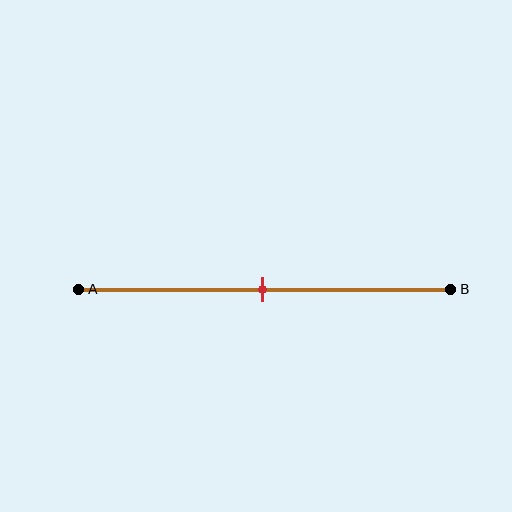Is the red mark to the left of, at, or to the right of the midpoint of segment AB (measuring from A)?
The red mark is approximately at the midpoint of segment AB.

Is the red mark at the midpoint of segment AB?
Yes, the mark is approximately at the midpoint.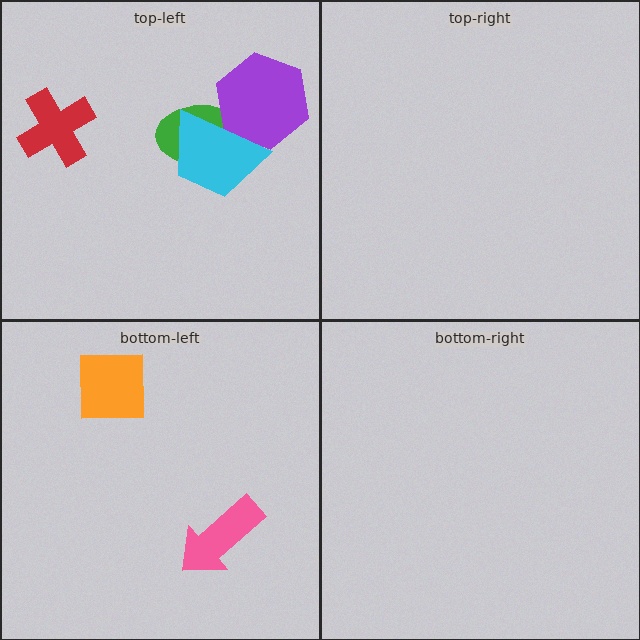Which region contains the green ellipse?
The top-left region.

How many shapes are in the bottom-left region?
2.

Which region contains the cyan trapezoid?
The top-left region.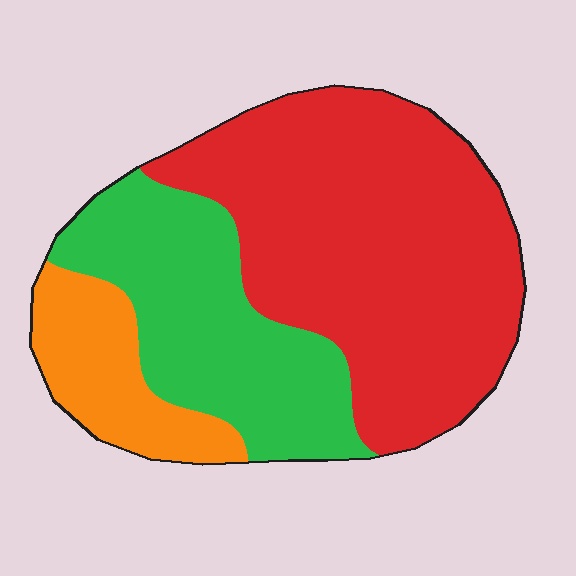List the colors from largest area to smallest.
From largest to smallest: red, green, orange.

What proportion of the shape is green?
Green covers about 30% of the shape.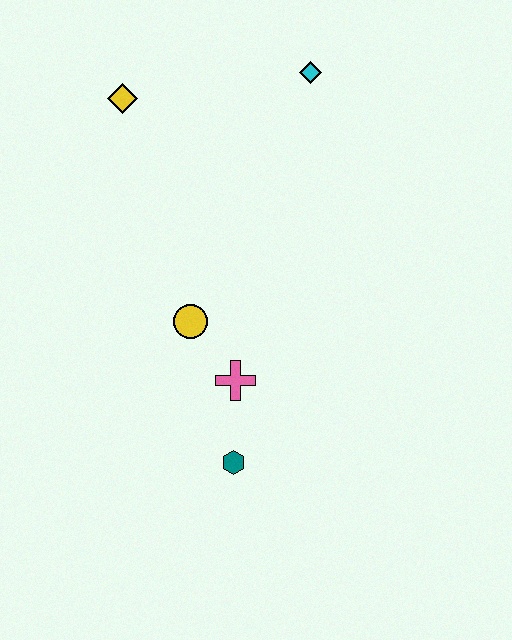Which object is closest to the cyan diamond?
The yellow diamond is closest to the cyan diamond.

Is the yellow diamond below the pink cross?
No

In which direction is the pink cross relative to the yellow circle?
The pink cross is below the yellow circle.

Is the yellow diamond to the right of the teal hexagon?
No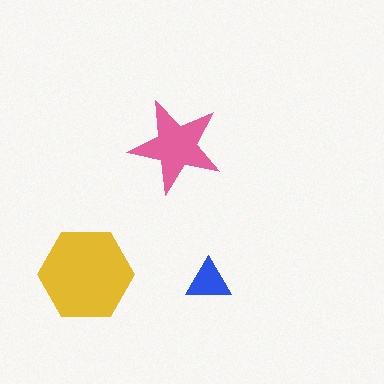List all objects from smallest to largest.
The blue triangle, the pink star, the yellow hexagon.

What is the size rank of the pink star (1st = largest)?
2nd.